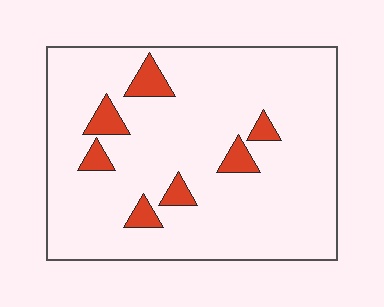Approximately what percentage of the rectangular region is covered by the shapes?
Approximately 10%.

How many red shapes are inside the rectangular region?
7.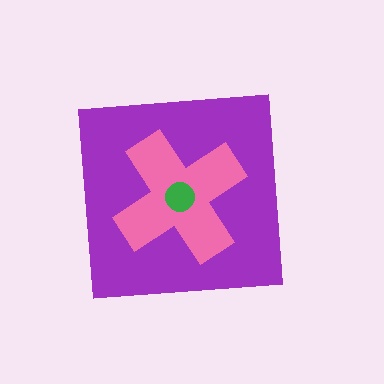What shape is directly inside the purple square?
The pink cross.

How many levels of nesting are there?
3.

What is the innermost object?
The green circle.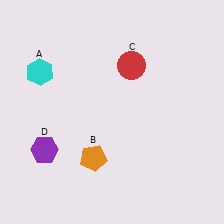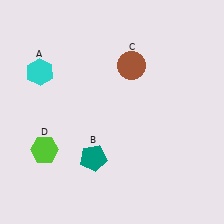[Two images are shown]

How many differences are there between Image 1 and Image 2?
There are 3 differences between the two images.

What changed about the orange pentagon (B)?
In Image 1, B is orange. In Image 2, it changed to teal.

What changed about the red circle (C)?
In Image 1, C is red. In Image 2, it changed to brown.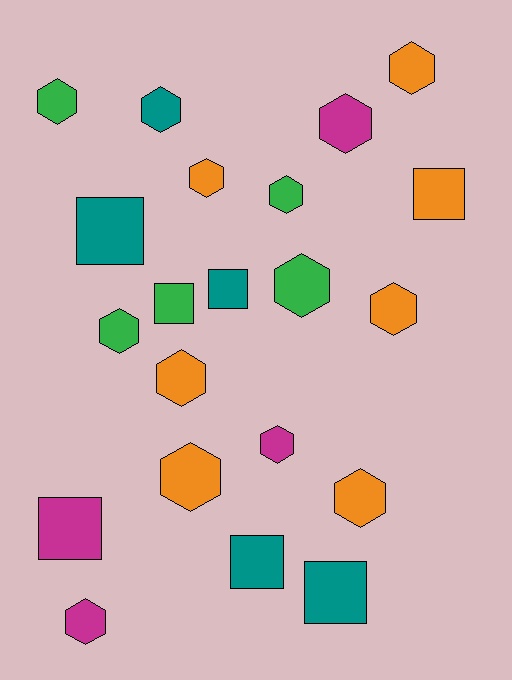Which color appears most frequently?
Orange, with 7 objects.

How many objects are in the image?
There are 21 objects.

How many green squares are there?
There is 1 green square.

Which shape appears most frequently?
Hexagon, with 14 objects.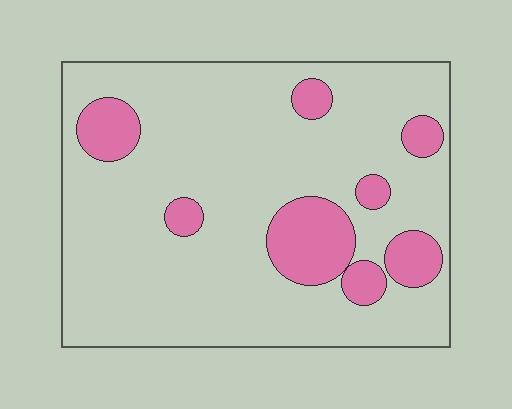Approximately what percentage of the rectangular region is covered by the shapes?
Approximately 15%.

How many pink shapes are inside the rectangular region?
8.